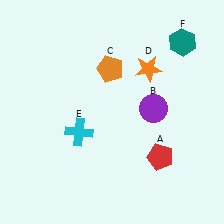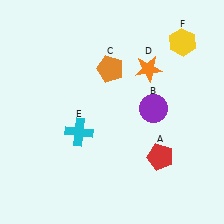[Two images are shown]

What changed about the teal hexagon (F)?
In Image 1, F is teal. In Image 2, it changed to yellow.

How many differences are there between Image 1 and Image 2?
There is 1 difference between the two images.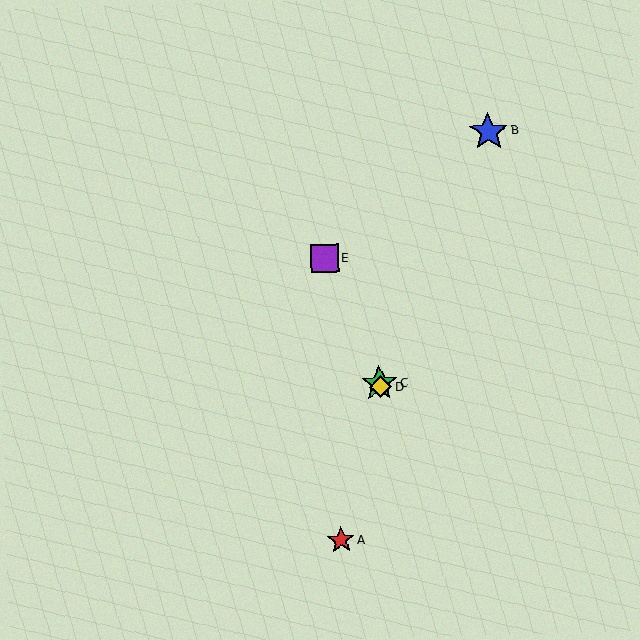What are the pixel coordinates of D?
Object D is at (381, 387).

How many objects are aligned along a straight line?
3 objects (C, D, E) are aligned along a straight line.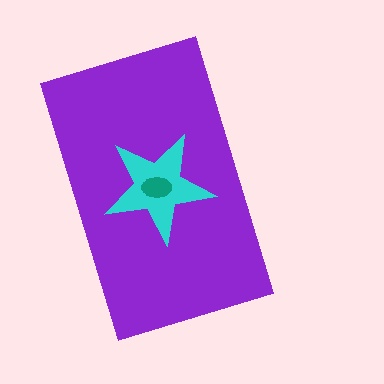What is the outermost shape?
The purple rectangle.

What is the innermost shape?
The teal ellipse.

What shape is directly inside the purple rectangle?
The cyan star.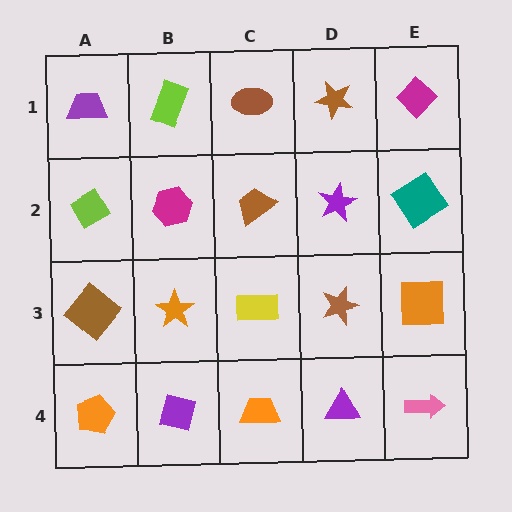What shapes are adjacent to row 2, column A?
A purple trapezoid (row 1, column A), a brown diamond (row 3, column A), a magenta hexagon (row 2, column B).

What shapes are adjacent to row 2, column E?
A magenta diamond (row 1, column E), an orange square (row 3, column E), a purple star (row 2, column D).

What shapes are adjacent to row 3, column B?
A magenta hexagon (row 2, column B), a purple square (row 4, column B), a brown diamond (row 3, column A), a yellow rectangle (row 3, column C).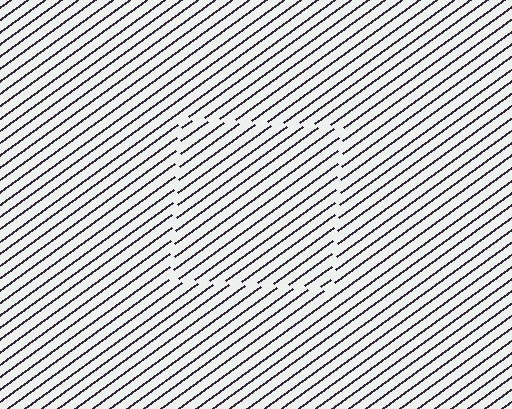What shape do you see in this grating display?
An illusory square. The interior of the shape contains the same grating, shifted by half a period — the contour is defined by the phase discontinuity where line-ends from the inner and outer gratings abut.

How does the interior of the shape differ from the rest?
The interior of the shape contains the same grating, shifted by half a period — the contour is defined by the phase discontinuity where line-ends from the inner and outer gratings abut.